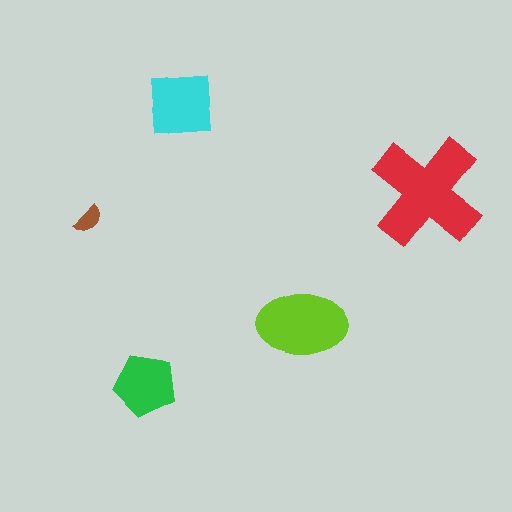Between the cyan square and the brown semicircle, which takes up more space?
The cyan square.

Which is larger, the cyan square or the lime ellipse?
The lime ellipse.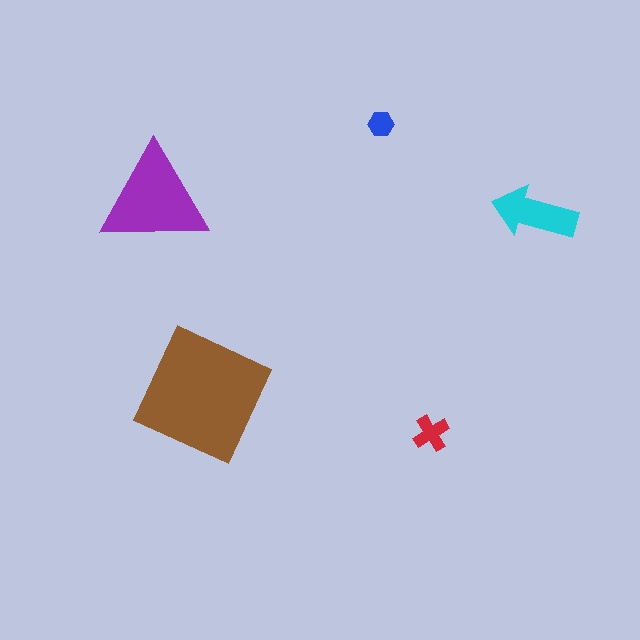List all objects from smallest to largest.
The blue hexagon, the red cross, the cyan arrow, the purple triangle, the brown square.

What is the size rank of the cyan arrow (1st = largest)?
3rd.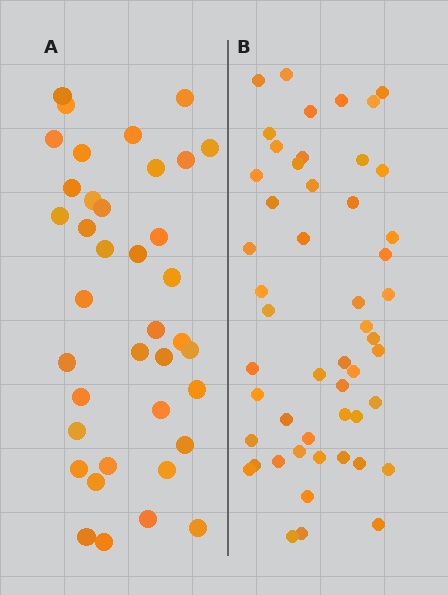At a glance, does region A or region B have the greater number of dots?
Region B (the right region) has more dots.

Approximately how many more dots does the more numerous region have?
Region B has approximately 15 more dots than region A.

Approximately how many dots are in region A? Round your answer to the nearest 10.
About 40 dots. (The exact count is 38, which rounds to 40.)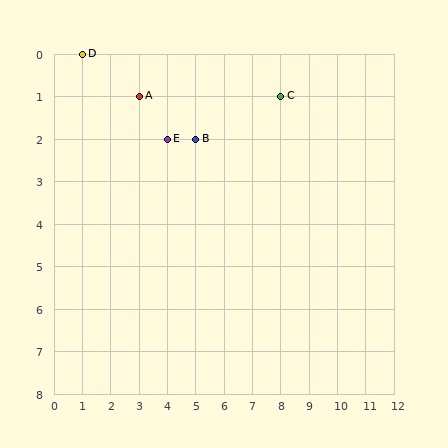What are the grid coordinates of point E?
Point E is at grid coordinates (4, 2).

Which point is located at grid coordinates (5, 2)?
Point B is at (5, 2).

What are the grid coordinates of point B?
Point B is at grid coordinates (5, 2).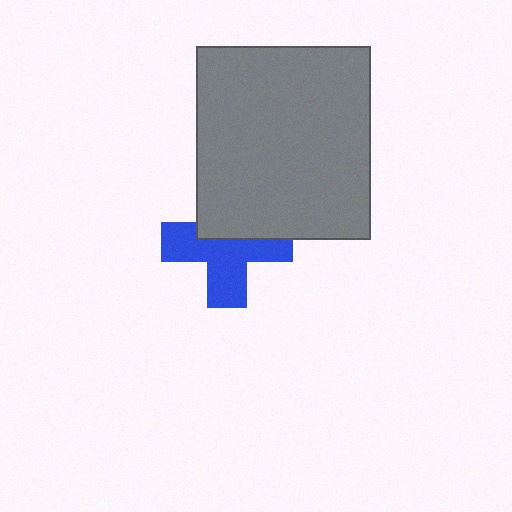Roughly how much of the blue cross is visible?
About half of it is visible (roughly 60%).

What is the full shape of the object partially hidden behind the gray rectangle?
The partially hidden object is a blue cross.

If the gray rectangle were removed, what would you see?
You would see the complete blue cross.